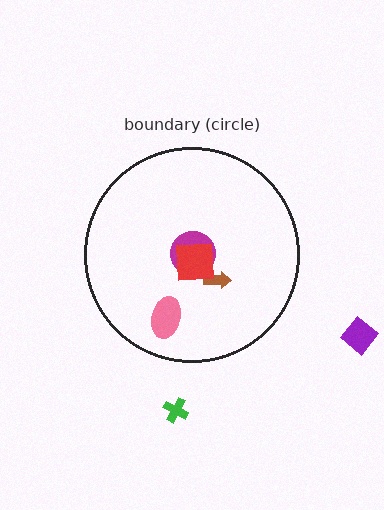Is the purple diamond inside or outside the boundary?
Outside.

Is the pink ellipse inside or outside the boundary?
Inside.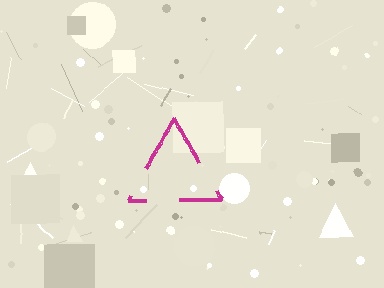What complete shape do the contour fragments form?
The contour fragments form a triangle.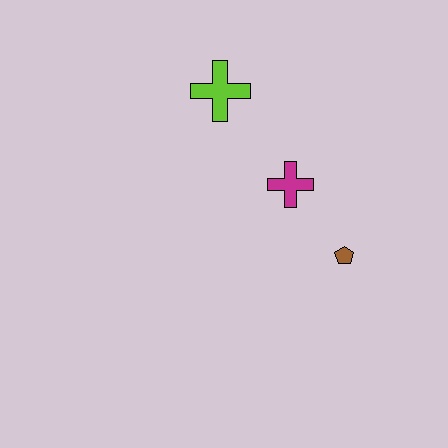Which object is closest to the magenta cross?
The brown pentagon is closest to the magenta cross.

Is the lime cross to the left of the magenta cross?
Yes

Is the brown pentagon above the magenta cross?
No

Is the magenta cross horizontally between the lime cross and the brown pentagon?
Yes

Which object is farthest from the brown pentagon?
The lime cross is farthest from the brown pentagon.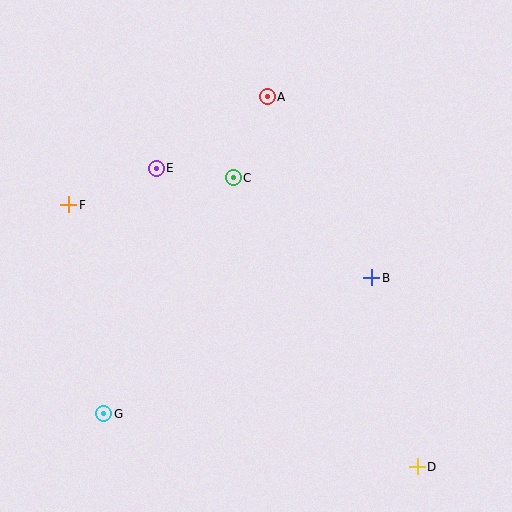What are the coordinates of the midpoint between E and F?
The midpoint between E and F is at (112, 187).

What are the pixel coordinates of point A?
Point A is at (267, 97).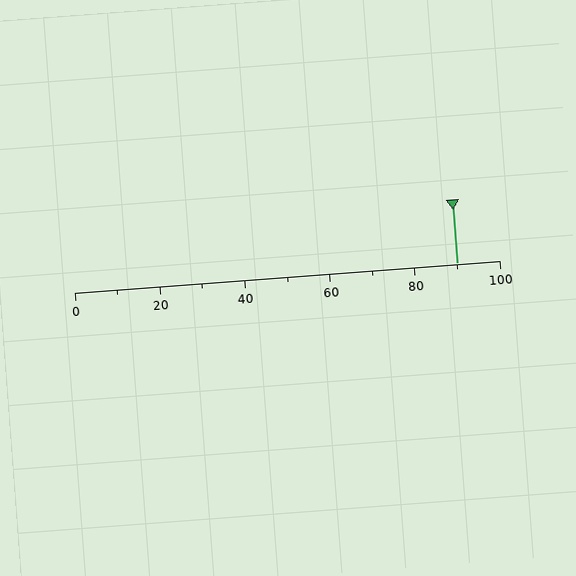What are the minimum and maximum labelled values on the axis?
The axis runs from 0 to 100.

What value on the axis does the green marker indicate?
The marker indicates approximately 90.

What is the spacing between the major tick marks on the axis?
The major ticks are spaced 20 apart.